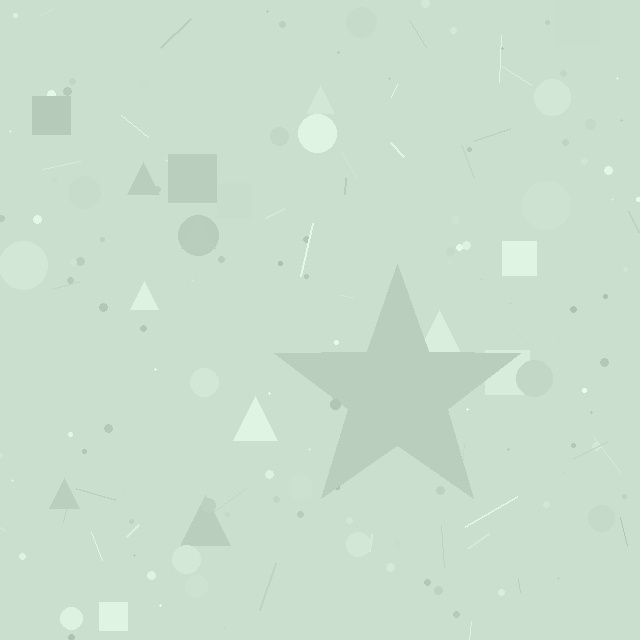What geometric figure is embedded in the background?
A star is embedded in the background.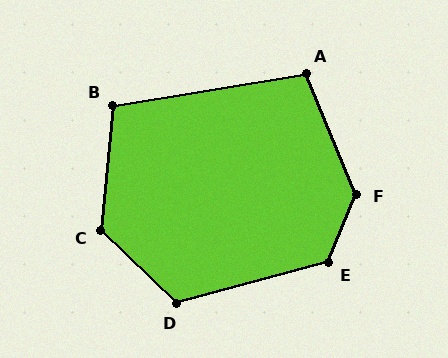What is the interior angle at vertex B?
Approximately 105 degrees (obtuse).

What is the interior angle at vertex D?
Approximately 121 degrees (obtuse).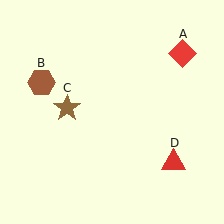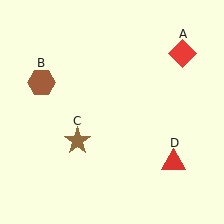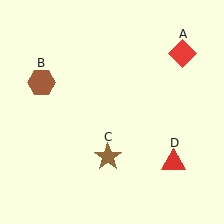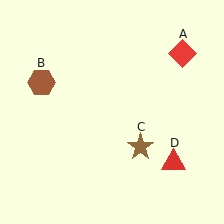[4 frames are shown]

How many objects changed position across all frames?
1 object changed position: brown star (object C).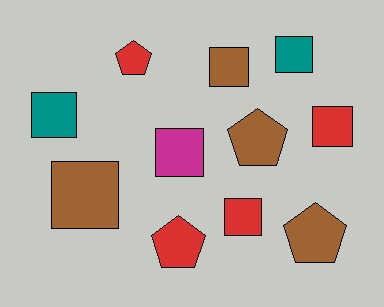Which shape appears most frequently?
Square, with 7 objects.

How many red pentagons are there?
There are 2 red pentagons.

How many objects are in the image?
There are 11 objects.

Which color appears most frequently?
Red, with 4 objects.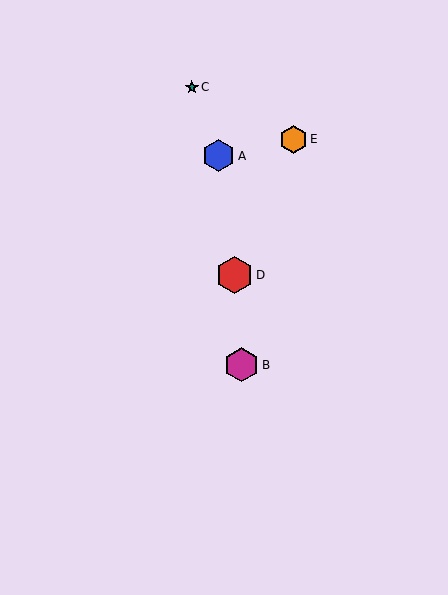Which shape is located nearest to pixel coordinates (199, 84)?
The teal star (labeled C) at (192, 87) is nearest to that location.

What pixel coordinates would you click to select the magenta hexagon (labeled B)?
Click at (242, 365) to select the magenta hexagon B.